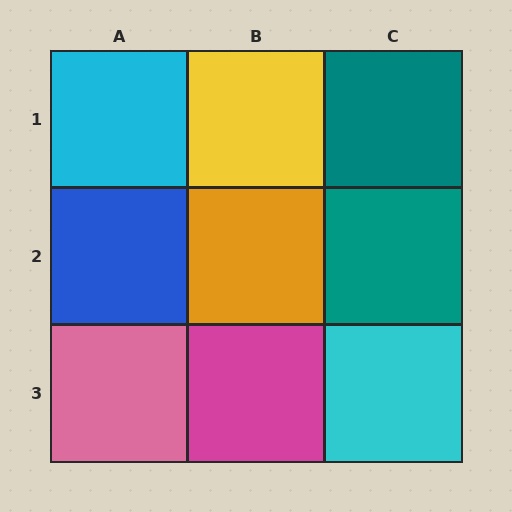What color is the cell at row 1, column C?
Teal.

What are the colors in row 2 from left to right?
Blue, orange, teal.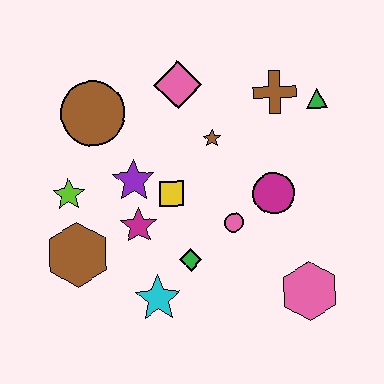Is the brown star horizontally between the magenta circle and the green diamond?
Yes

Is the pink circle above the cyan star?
Yes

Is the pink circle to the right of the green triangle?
No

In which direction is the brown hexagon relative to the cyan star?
The brown hexagon is to the left of the cyan star.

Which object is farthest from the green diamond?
The green triangle is farthest from the green diamond.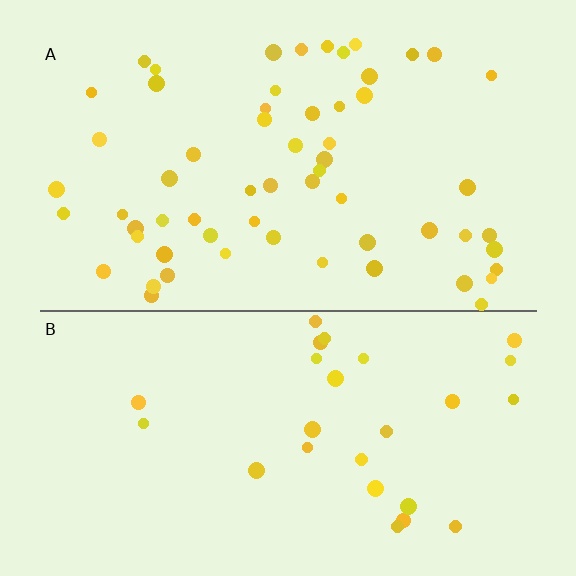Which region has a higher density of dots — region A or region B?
A (the top).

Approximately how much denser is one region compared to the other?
Approximately 2.2× — region A over region B.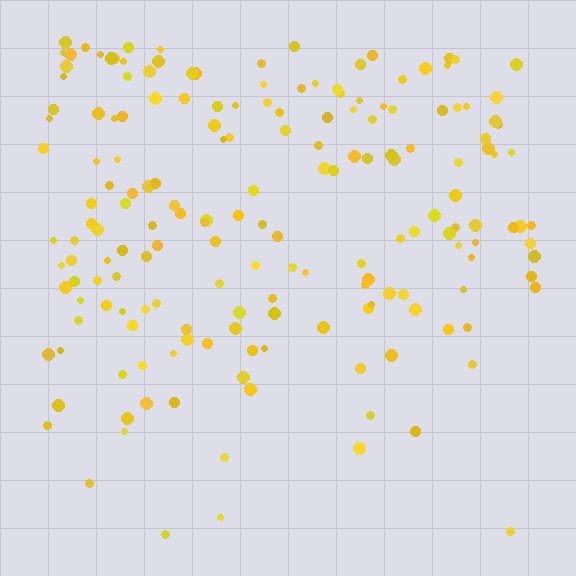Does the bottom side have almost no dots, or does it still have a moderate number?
Still a moderate number, just noticeably fewer than the top.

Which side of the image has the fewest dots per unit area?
The bottom.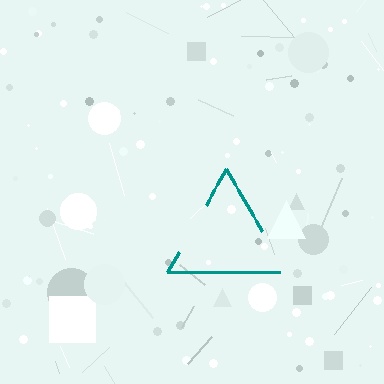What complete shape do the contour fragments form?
The contour fragments form a triangle.